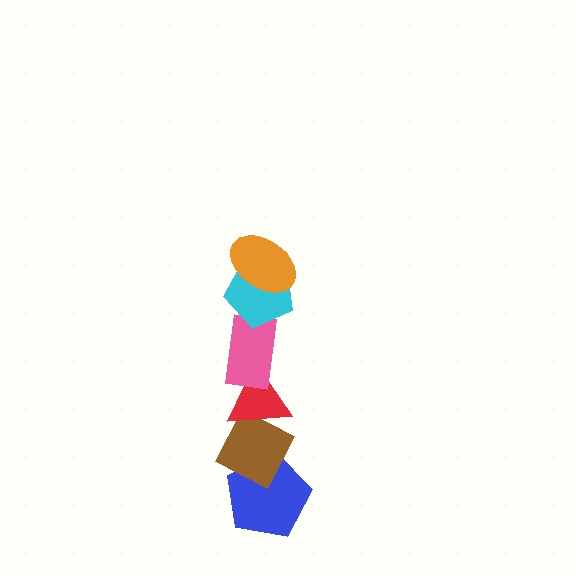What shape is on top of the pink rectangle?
The cyan pentagon is on top of the pink rectangle.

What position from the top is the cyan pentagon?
The cyan pentagon is 2nd from the top.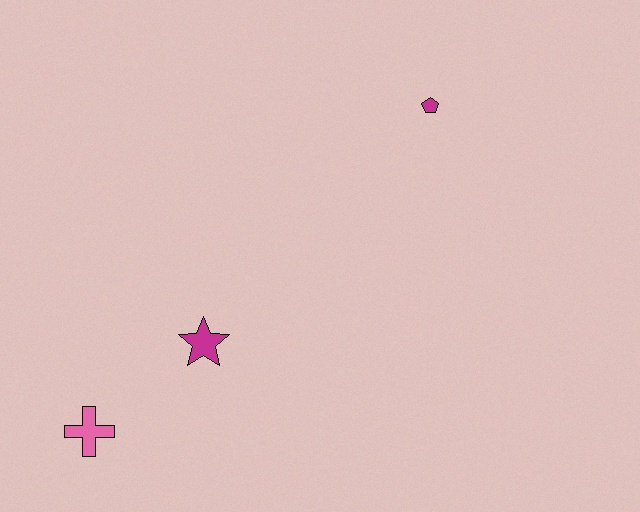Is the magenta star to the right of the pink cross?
Yes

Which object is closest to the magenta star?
The pink cross is closest to the magenta star.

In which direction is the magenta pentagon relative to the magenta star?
The magenta pentagon is above the magenta star.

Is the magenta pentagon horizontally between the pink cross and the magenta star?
No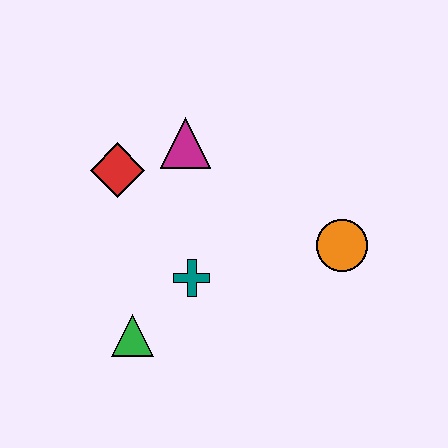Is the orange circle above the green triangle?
Yes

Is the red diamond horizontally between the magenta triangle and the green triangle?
No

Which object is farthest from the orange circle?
The red diamond is farthest from the orange circle.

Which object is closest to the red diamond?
The magenta triangle is closest to the red diamond.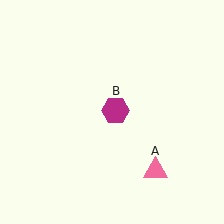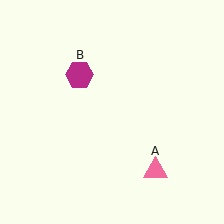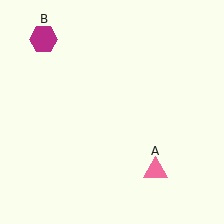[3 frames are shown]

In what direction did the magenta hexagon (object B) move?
The magenta hexagon (object B) moved up and to the left.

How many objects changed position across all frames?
1 object changed position: magenta hexagon (object B).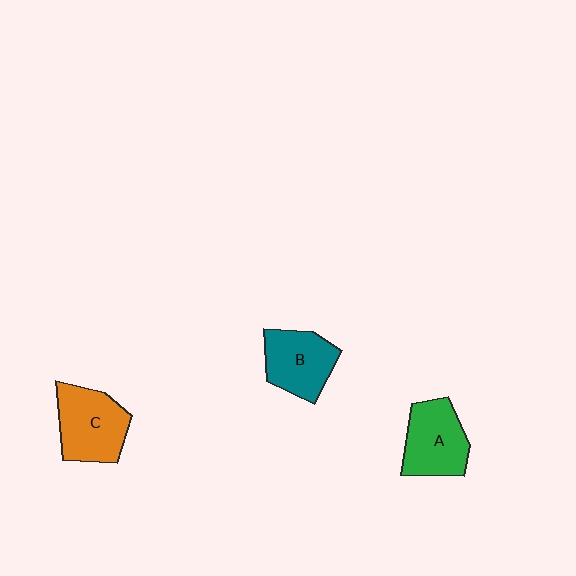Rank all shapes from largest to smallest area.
From largest to smallest: C (orange), A (green), B (teal).